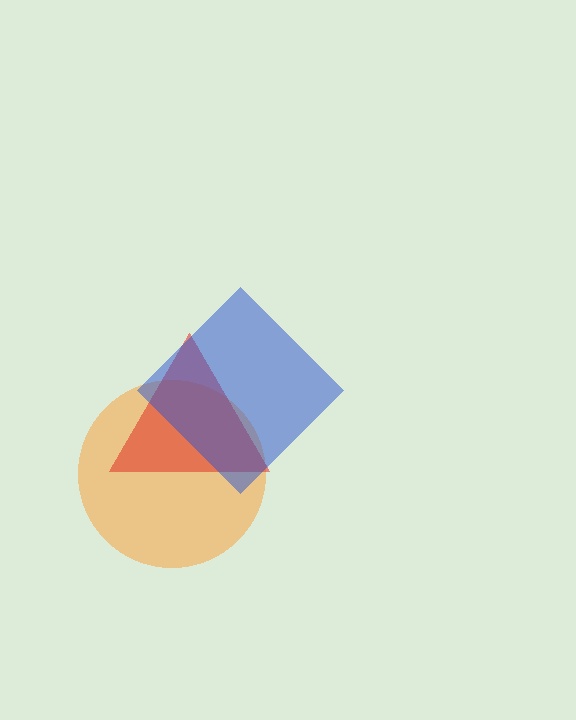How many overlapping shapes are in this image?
There are 3 overlapping shapes in the image.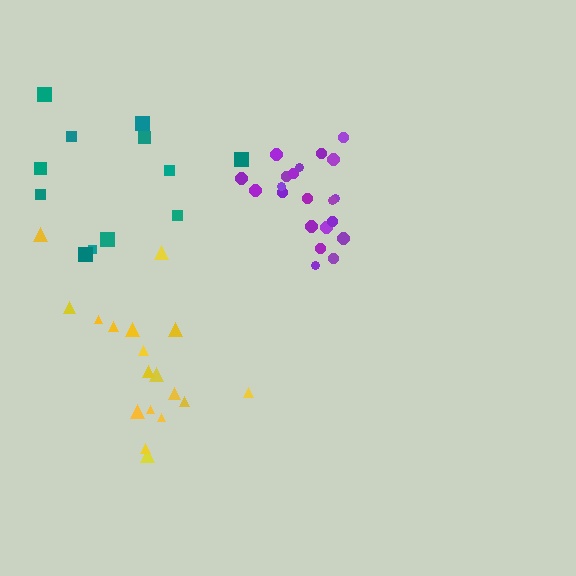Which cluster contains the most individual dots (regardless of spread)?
Purple (21).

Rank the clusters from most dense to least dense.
purple, yellow, teal.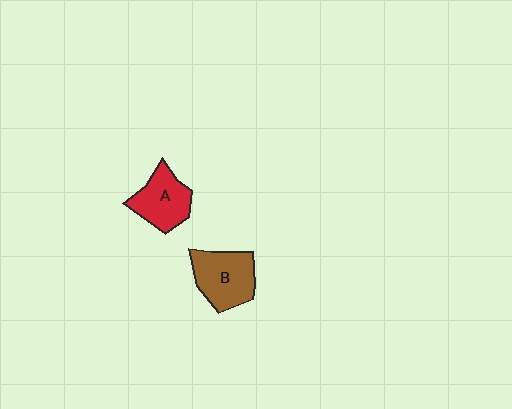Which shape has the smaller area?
Shape A (red).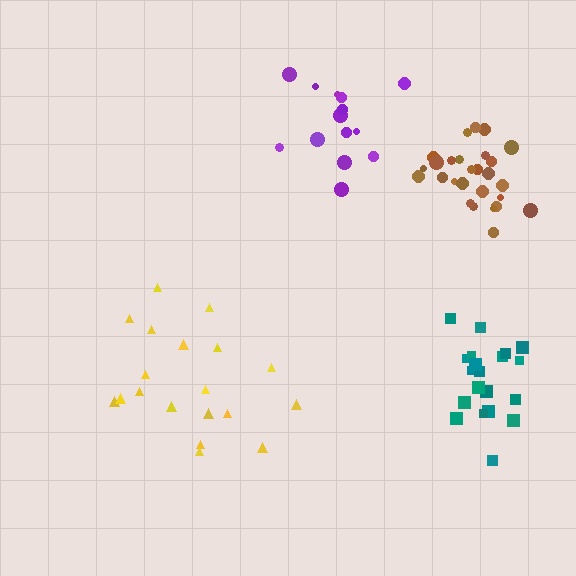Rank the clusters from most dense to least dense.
brown, teal, purple, yellow.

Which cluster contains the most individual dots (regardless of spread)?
Brown (28).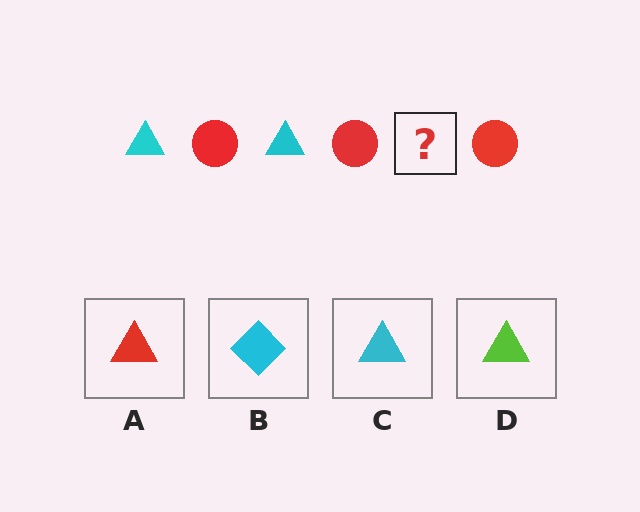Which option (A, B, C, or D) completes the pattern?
C.